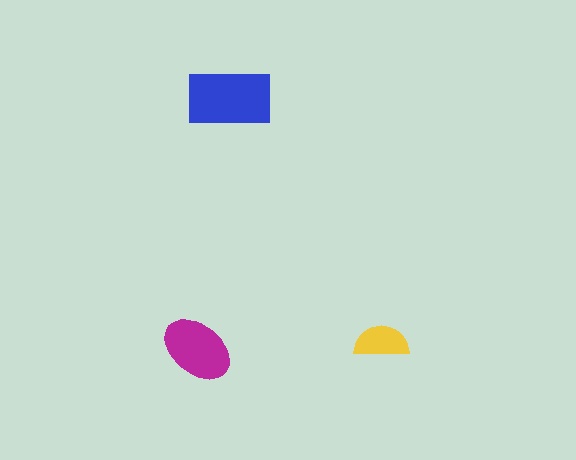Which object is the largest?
The blue rectangle.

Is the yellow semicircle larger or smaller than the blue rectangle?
Smaller.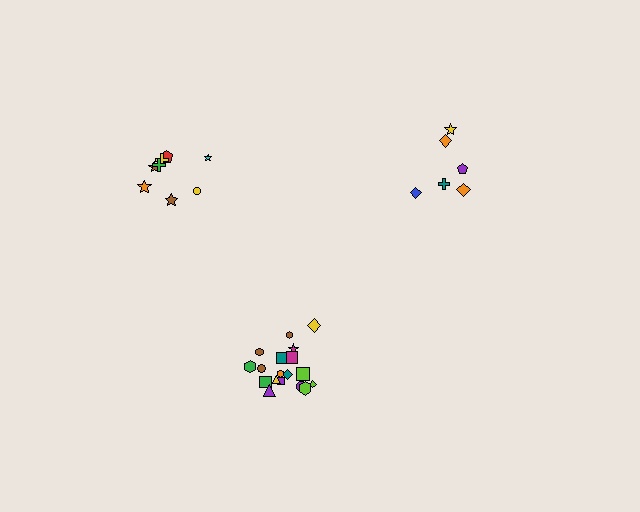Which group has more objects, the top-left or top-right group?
The top-left group.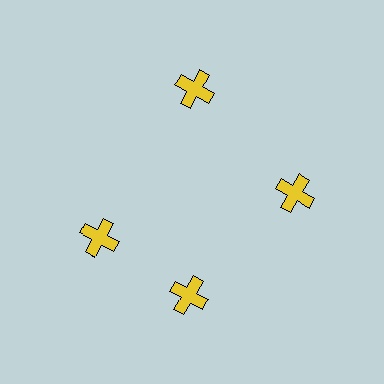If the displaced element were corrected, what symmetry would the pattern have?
It would have 4-fold rotational symmetry — the pattern would map onto itself every 90 degrees.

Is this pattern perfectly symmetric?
No. The 4 yellow crosses are arranged in a ring, but one element near the 9 o'clock position is rotated out of alignment along the ring, breaking the 4-fold rotational symmetry.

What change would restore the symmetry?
The symmetry would be restored by rotating it back into even spacing with its neighbors so that all 4 crosses sit at equal angles and equal distance from the center.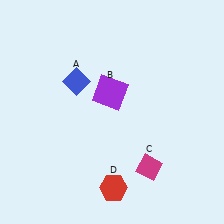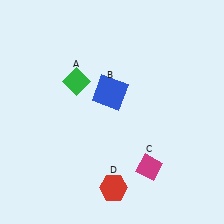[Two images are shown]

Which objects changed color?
A changed from blue to green. B changed from purple to blue.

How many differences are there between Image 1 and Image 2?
There are 2 differences between the two images.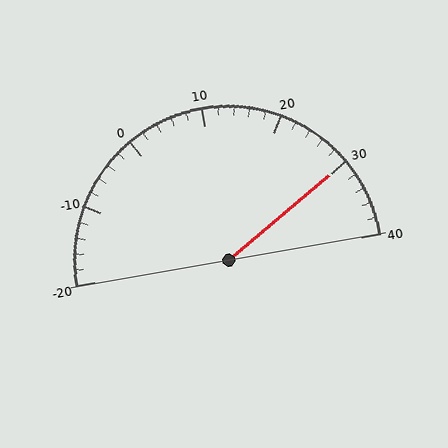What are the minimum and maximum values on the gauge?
The gauge ranges from -20 to 40.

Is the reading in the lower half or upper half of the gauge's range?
The reading is in the upper half of the range (-20 to 40).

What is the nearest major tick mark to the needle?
The nearest major tick mark is 30.